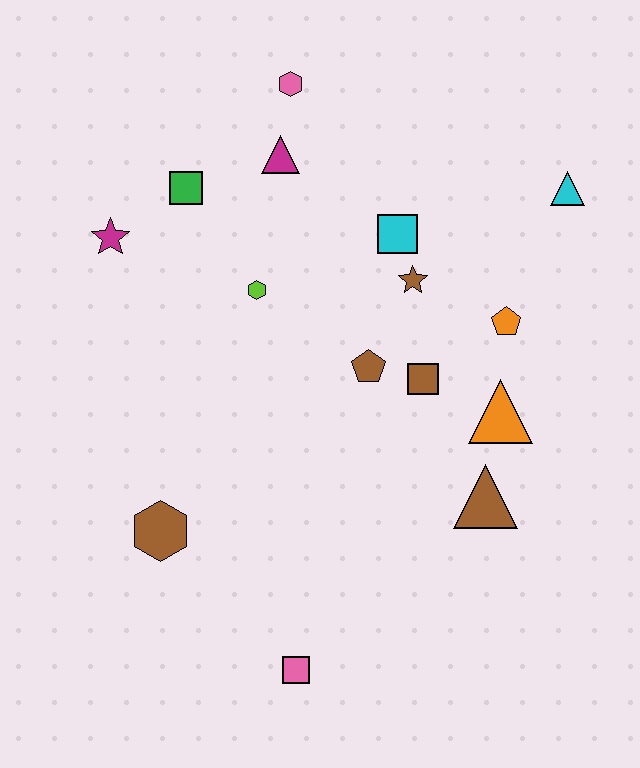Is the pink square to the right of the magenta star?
Yes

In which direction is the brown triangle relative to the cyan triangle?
The brown triangle is below the cyan triangle.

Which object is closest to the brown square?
The brown pentagon is closest to the brown square.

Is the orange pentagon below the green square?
Yes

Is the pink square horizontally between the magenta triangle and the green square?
No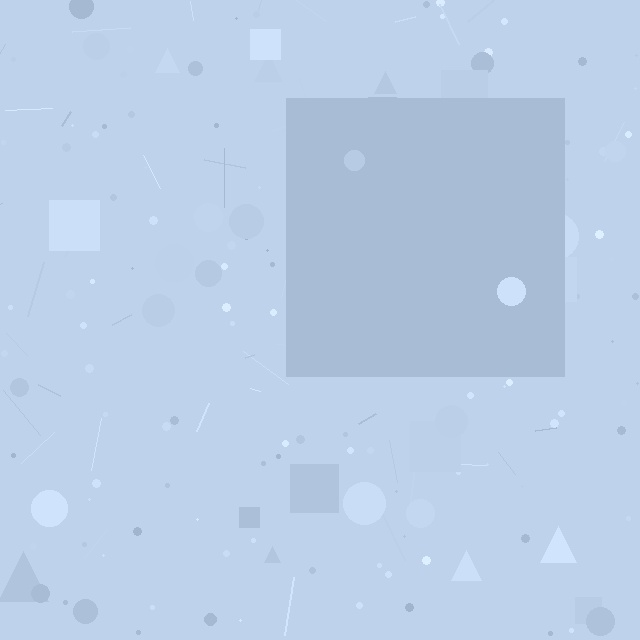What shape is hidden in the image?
A square is hidden in the image.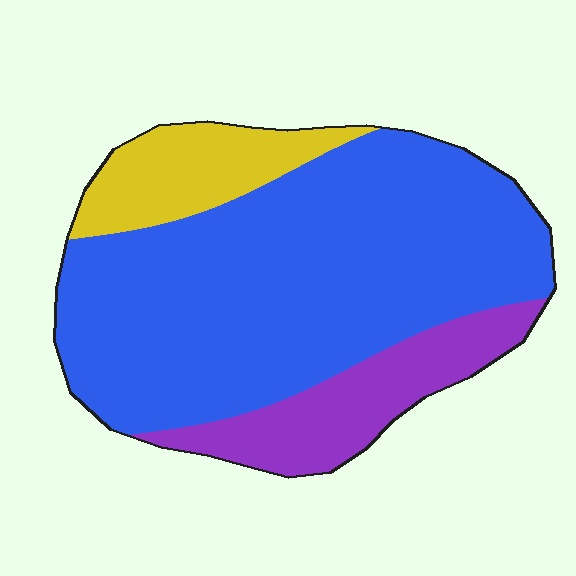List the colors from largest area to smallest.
From largest to smallest: blue, purple, yellow.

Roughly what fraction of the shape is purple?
Purple covers 17% of the shape.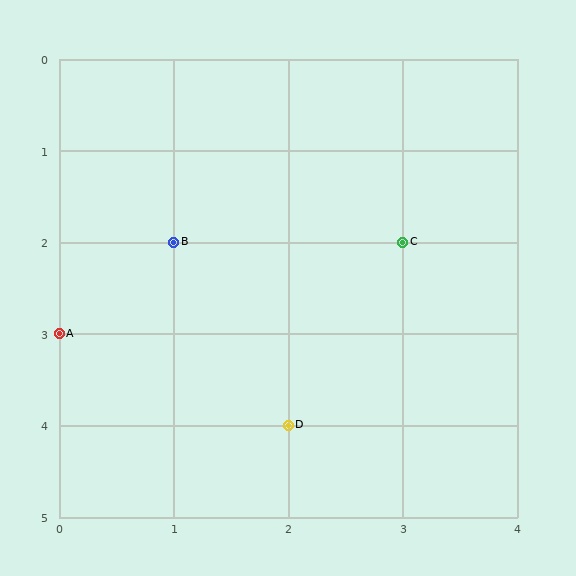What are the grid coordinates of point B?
Point B is at grid coordinates (1, 2).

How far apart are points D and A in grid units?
Points D and A are 2 columns and 1 row apart (about 2.2 grid units diagonally).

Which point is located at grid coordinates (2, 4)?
Point D is at (2, 4).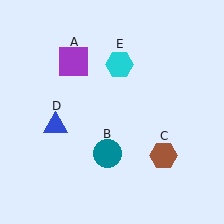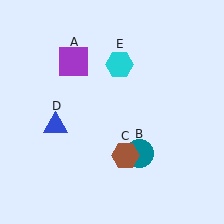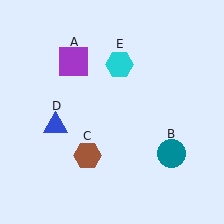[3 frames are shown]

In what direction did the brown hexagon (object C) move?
The brown hexagon (object C) moved left.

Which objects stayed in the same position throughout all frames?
Purple square (object A) and blue triangle (object D) and cyan hexagon (object E) remained stationary.